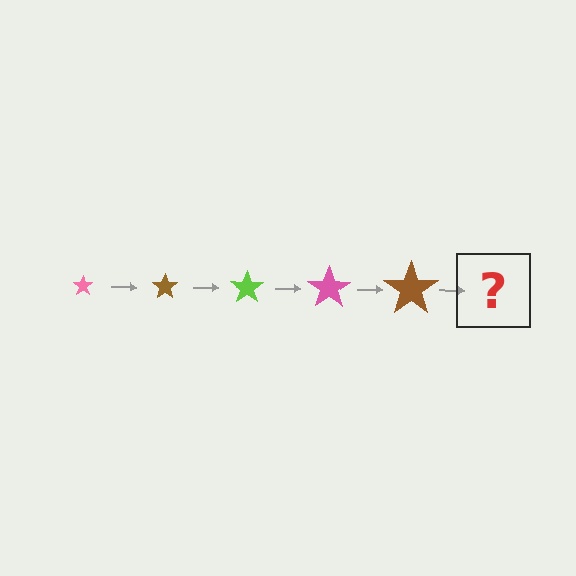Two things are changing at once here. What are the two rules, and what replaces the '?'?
The two rules are that the star grows larger each step and the color cycles through pink, brown, and lime. The '?' should be a lime star, larger than the previous one.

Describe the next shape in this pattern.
It should be a lime star, larger than the previous one.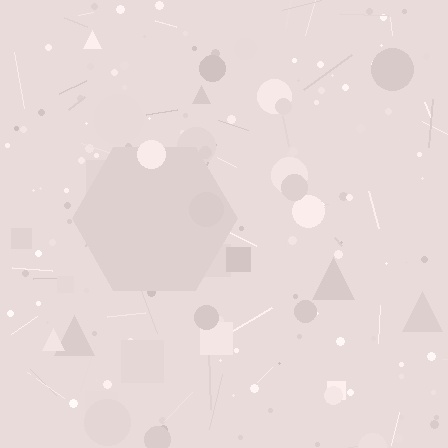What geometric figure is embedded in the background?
A hexagon is embedded in the background.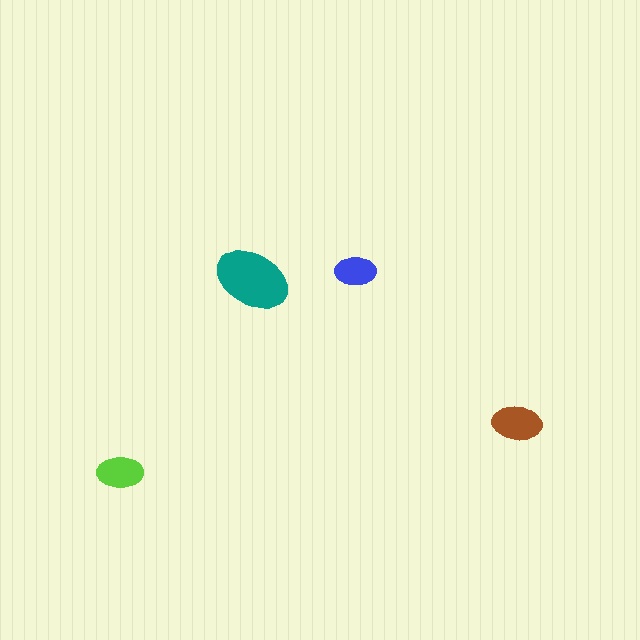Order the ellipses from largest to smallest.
the teal one, the brown one, the lime one, the blue one.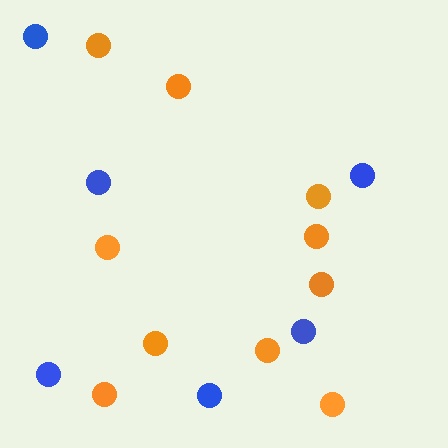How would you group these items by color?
There are 2 groups: one group of orange circles (10) and one group of blue circles (6).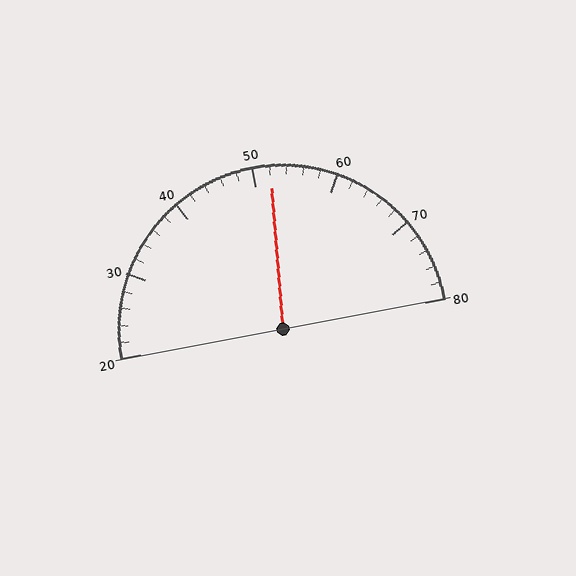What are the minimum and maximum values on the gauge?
The gauge ranges from 20 to 80.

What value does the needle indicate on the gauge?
The needle indicates approximately 52.